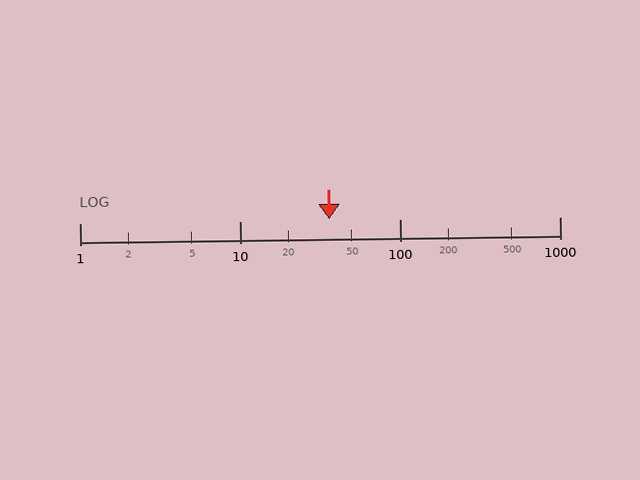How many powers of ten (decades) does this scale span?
The scale spans 3 decades, from 1 to 1000.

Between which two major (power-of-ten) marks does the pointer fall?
The pointer is between 10 and 100.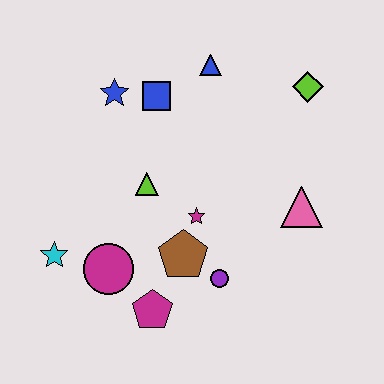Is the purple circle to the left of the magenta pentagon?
No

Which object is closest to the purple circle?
The brown pentagon is closest to the purple circle.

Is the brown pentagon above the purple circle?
Yes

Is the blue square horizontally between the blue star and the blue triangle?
Yes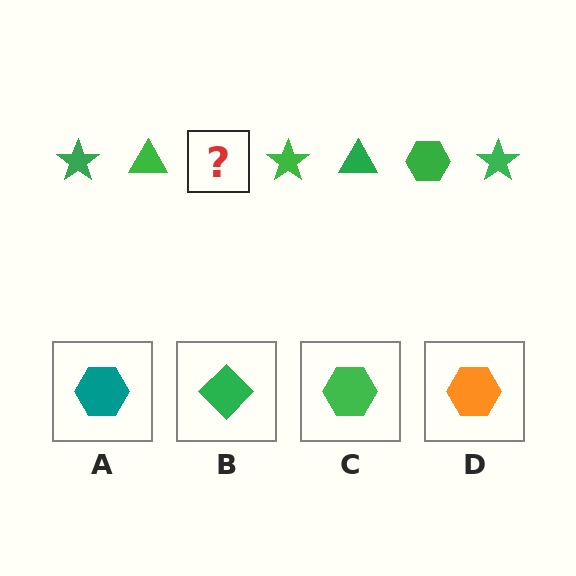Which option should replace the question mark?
Option C.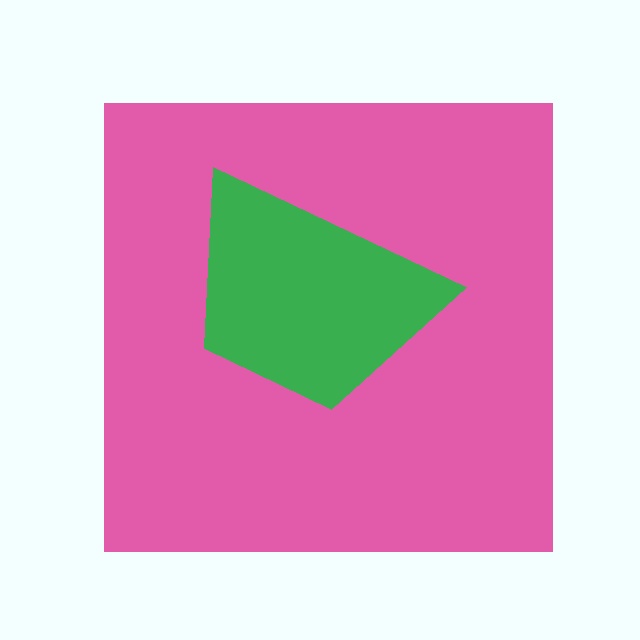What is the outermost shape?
The pink square.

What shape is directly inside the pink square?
The green trapezoid.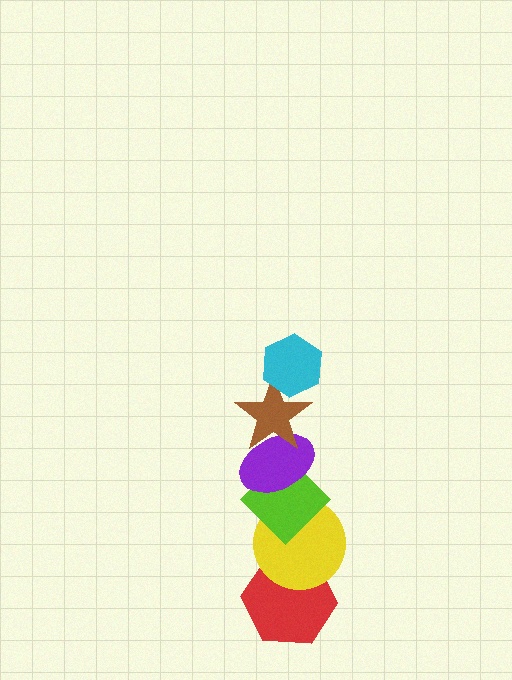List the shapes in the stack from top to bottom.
From top to bottom: the cyan hexagon, the brown star, the purple ellipse, the lime diamond, the yellow circle, the red hexagon.